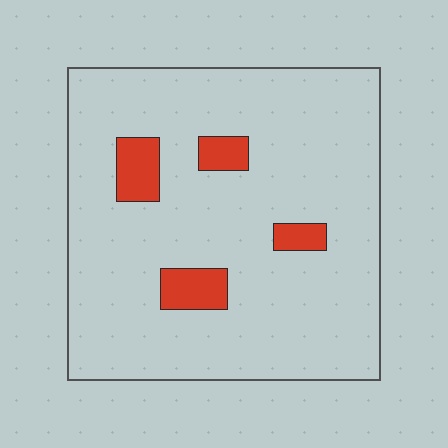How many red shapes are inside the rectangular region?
4.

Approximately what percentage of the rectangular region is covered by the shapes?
Approximately 10%.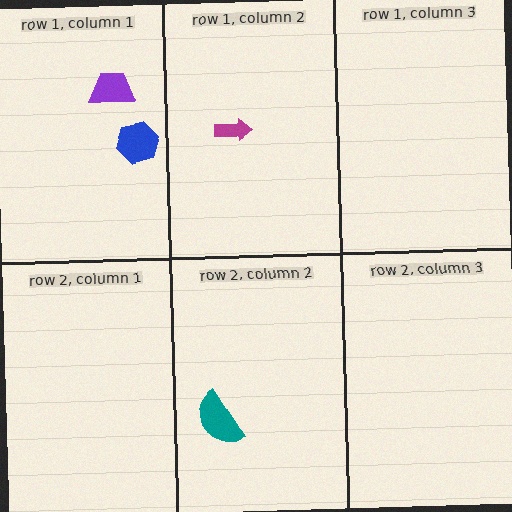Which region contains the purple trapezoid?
The row 1, column 1 region.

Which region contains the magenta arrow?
The row 1, column 2 region.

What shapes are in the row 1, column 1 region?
The purple trapezoid, the blue hexagon.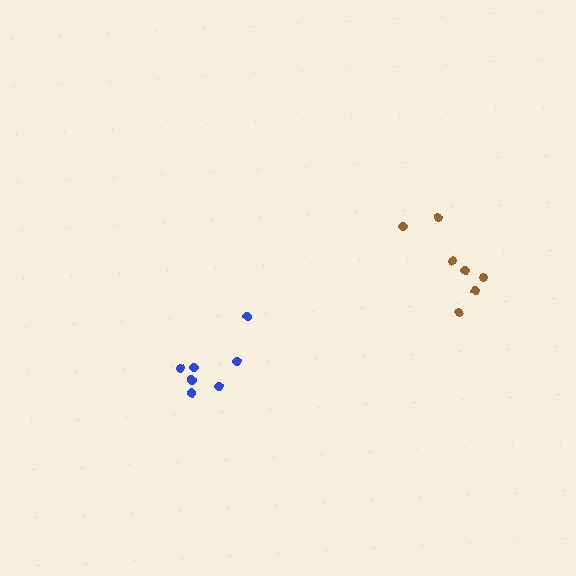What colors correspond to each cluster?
The clusters are colored: blue, brown.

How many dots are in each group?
Group 1: 7 dots, Group 2: 7 dots (14 total).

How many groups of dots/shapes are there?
There are 2 groups.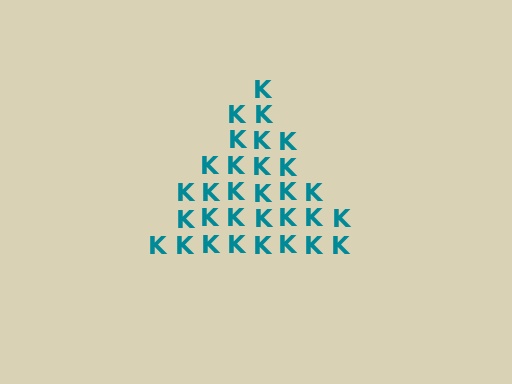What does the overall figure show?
The overall figure shows a triangle.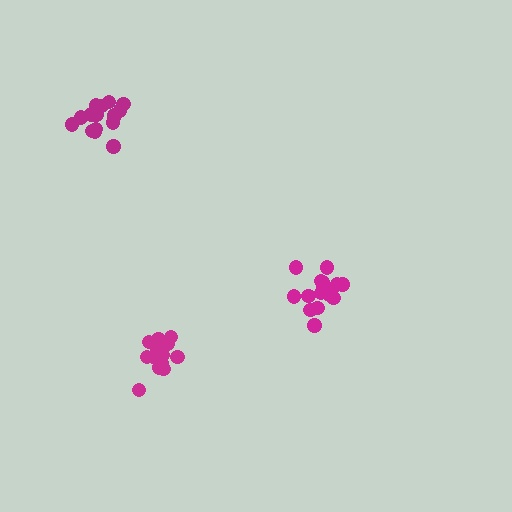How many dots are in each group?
Group 1: 15 dots, Group 2: 15 dots, Group 3: 15 dots (45 total).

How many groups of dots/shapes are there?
There are 3 groups.